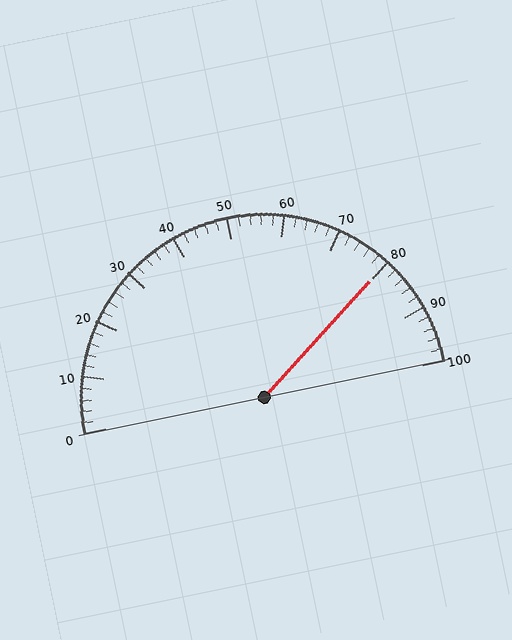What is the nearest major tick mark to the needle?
The nearest major tick mark is 80.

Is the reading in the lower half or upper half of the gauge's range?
The reading is in the upper half of the range (0 to 100).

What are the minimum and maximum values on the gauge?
The gauge ranges from 0 to 100.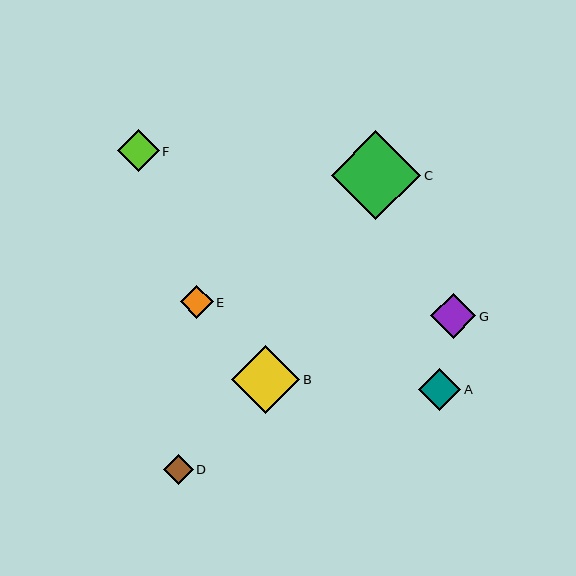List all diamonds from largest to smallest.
From largest to smallest: C, B, G, A, F, E, D.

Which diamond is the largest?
Diamond C is the largest with a size of approximately 89 pixels.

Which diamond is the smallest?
Diamond D is the smallest with a size of approximately 30 pixels.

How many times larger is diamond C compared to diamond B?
Diamond C is approximately 1.3 times the size of diamond B.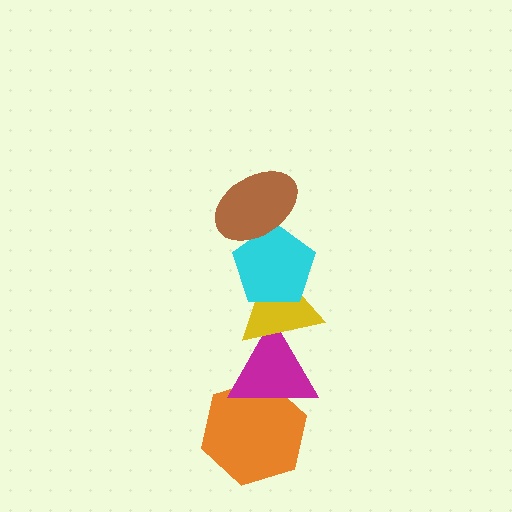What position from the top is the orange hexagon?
The orange hexagon is 5th from the top.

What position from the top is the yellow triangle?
The yellow triangle is 3rd from the top.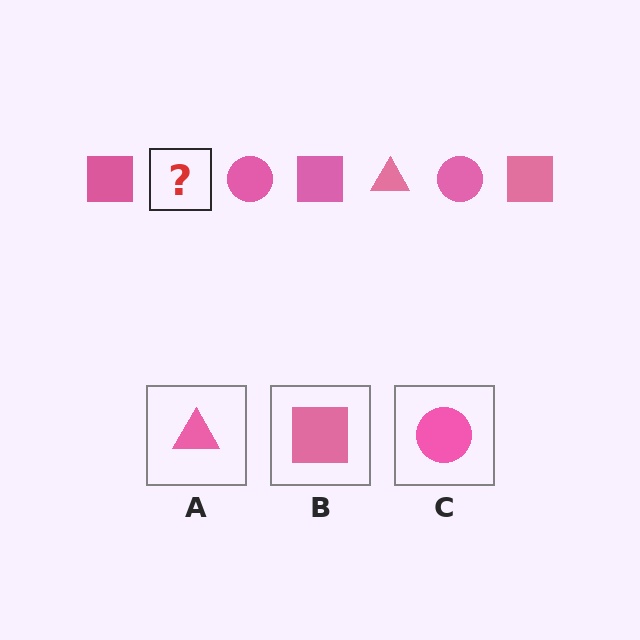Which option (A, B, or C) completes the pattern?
A.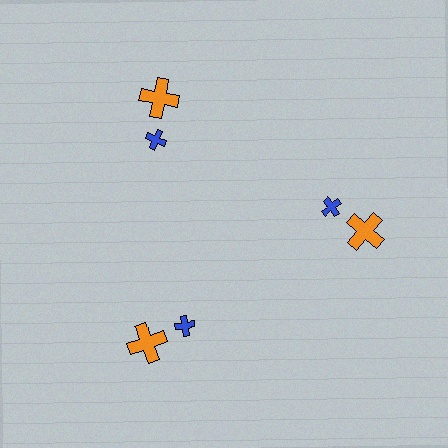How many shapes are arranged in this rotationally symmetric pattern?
There are 6 shapes, arranged in 3 groups of 2.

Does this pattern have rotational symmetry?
Yes, this pattern has 3-fold rotational symmetry. It looks the same after rotating 120 degrees around the center.